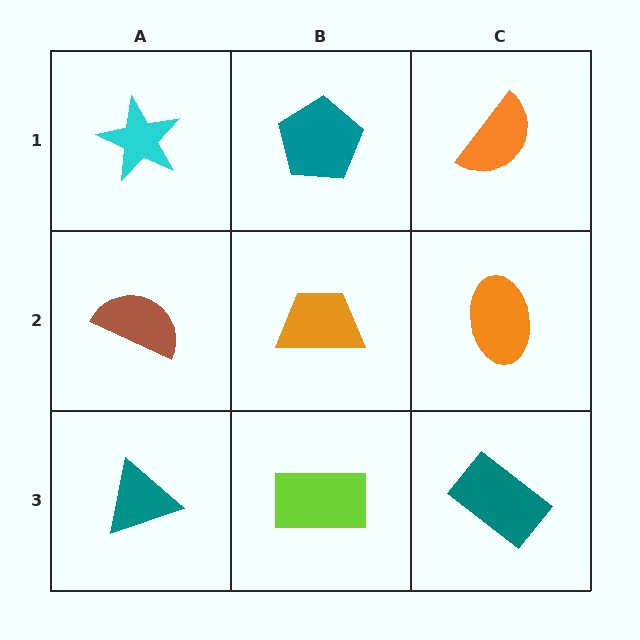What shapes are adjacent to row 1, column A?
A brown semicircle (row 2, column A), a teal pentagon (row 1, column B).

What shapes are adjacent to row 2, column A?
A cyan star (row 1, column A), a teal triangle (row 3, column A), an orange trapezoid (row 2, column B).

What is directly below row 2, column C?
A teal rectangle.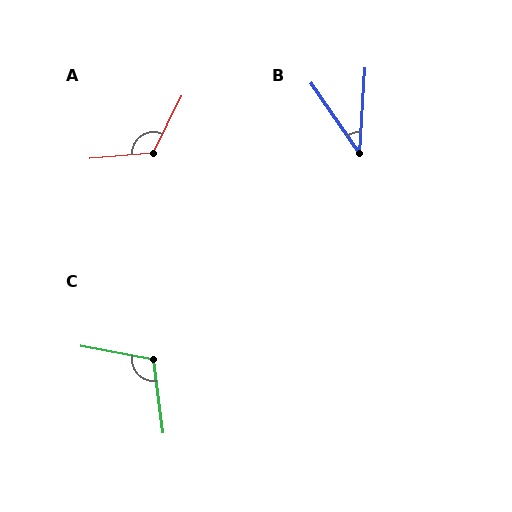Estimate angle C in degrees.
Approximately 108 degrees.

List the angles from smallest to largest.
B (39°), C (108°), A (121°).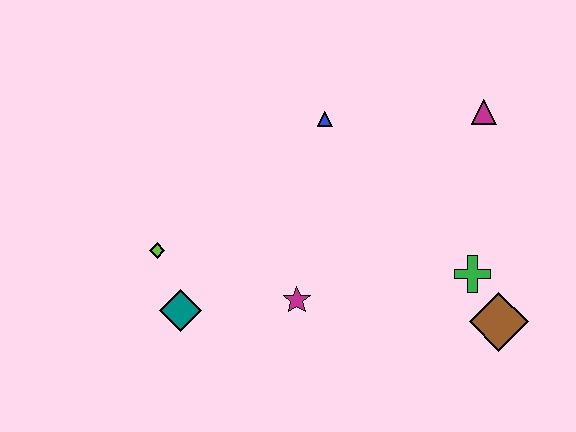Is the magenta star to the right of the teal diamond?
Yes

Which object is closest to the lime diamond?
The teal diamond is closest to the lime diamond.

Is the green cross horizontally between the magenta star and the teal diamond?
No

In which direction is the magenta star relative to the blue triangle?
The magenta star is below the blue triangle.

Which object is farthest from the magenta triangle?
The teal diamond is farthest from the magenta triangle.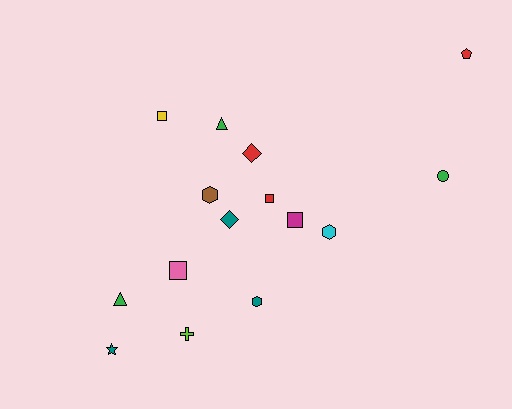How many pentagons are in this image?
There is 1 pentagon.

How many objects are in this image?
There are 15 objects.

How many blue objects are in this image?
There are no blue objects.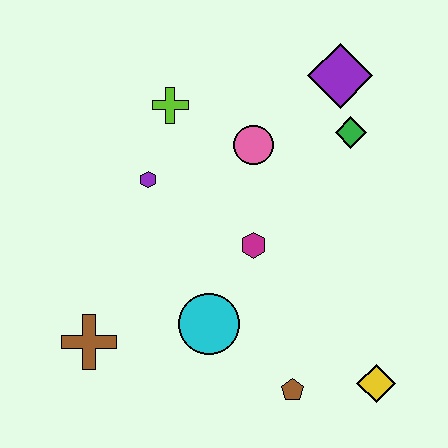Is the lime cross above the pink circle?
Yes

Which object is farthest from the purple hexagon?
The yellow diamond is farthest from the purple hexagon.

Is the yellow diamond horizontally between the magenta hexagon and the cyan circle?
No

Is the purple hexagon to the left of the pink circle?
Yes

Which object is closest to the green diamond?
The purple diamond is closest to the green diamond.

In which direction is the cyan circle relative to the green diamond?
The cyan circle is below the green diamond.